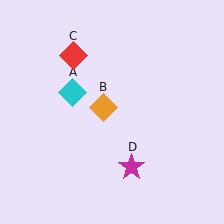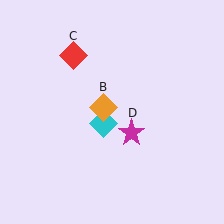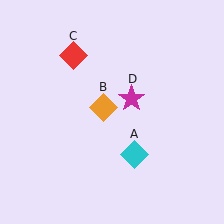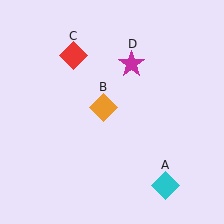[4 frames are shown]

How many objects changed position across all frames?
2 objects changed position: cyan diamond (object A), magenta star (object D).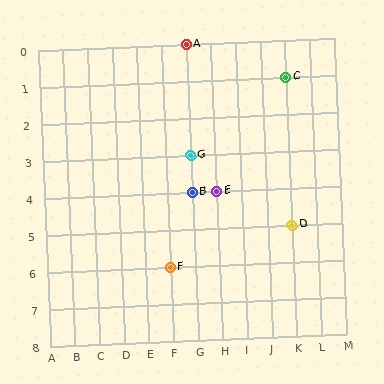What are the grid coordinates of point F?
Point F is at grid coordinates (F, 6).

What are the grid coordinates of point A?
Point A is at grid coordinates (G, 0).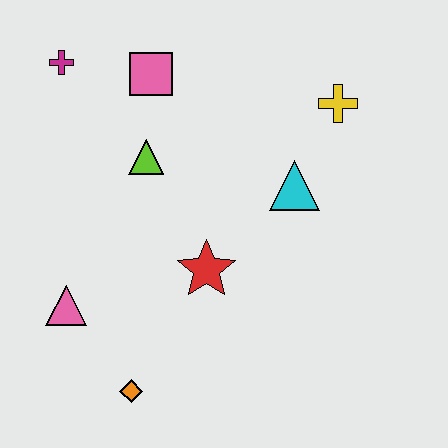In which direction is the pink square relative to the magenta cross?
The pink square is to the right of the magenta cross.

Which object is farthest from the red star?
The magenta cross is farthest from the red star.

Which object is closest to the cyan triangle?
The yellow cross is closest to the cyan triangle.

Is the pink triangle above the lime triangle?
No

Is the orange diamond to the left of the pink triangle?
No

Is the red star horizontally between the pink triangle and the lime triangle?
No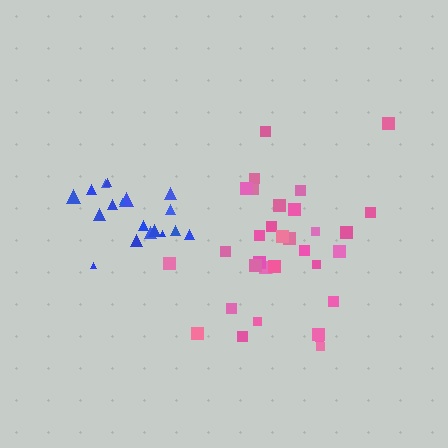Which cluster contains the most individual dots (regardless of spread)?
Pink (32).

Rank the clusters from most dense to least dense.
blue, pink.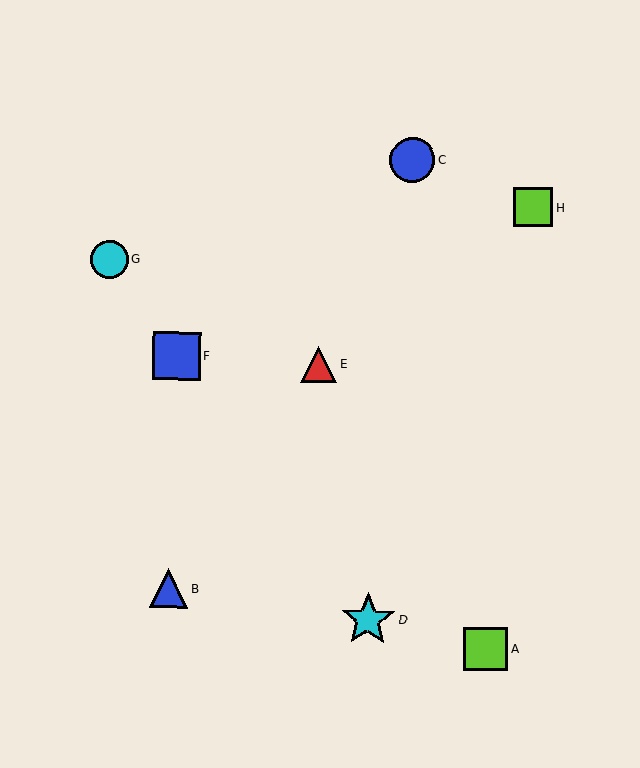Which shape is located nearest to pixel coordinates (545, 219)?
The lime square (labeled H) at (533, 207) is nearest to that location.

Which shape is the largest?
The cyan star (labeled D) is the largest.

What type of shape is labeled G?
Shape G is a cyan circle.